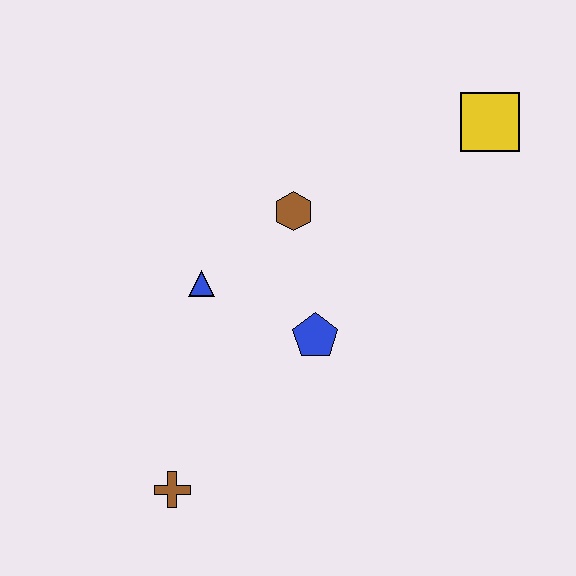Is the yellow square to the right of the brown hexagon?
Yes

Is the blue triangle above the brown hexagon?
No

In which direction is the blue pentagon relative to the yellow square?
The blue pentagon is below the yellow square.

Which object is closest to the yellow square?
The brown hexagon is closest to the yellow square.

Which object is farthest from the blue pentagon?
The yellow square is farthest from the blue pentagon.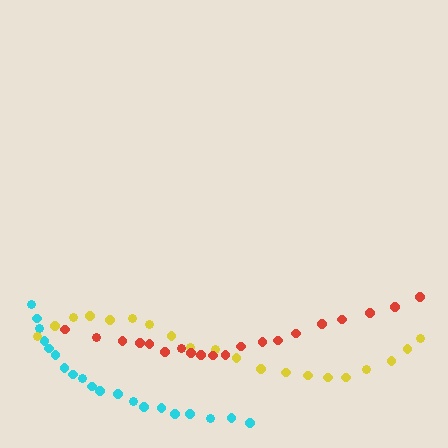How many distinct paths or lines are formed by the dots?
There are 3 distinct paths.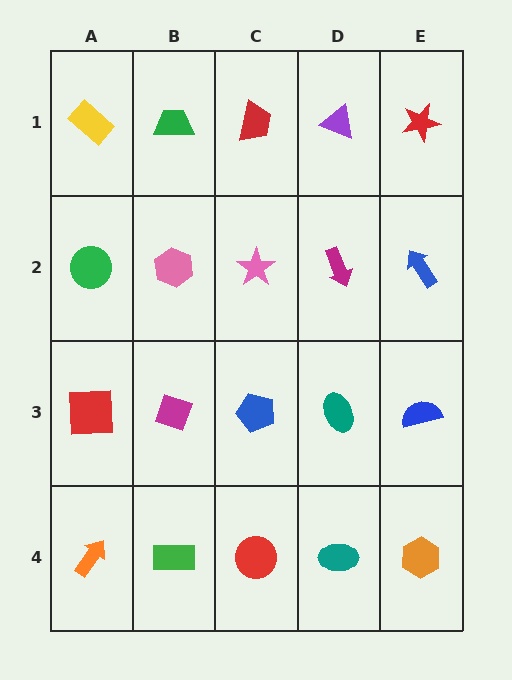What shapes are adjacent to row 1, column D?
A magenta arrow (row 2, column D), a red trapezoid (row 1, column C), a red star (row 1, column E).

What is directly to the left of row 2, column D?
A pink star.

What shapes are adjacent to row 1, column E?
A blue arrow (row 2, column E), a purple triangle (row 1, column D).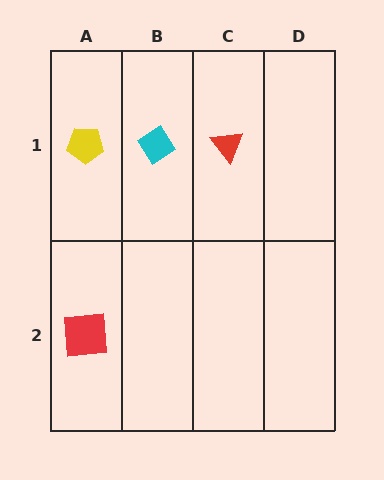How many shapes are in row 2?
1 shape.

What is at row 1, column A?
A yellow pentagon.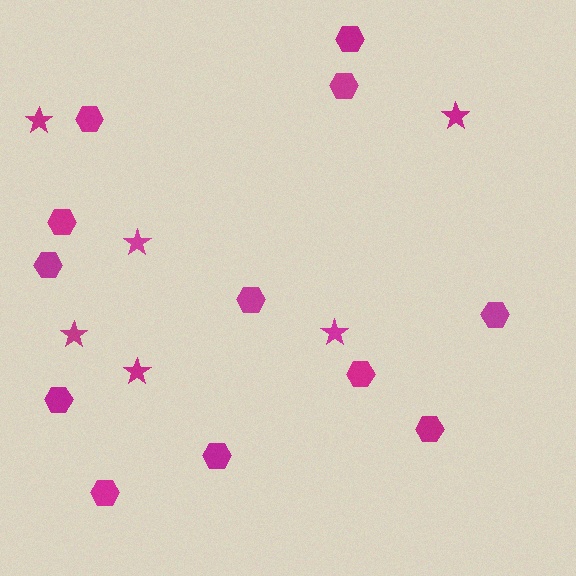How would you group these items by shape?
There are 2 groups: one group of hexagons (12) and one group of stars (6).